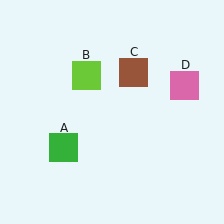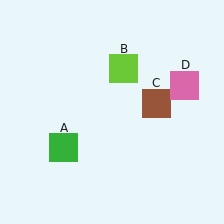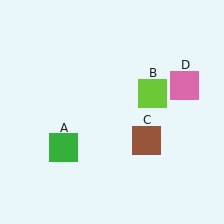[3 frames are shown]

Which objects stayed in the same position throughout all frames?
Green square (object A) and pink square (object D) remained stationary.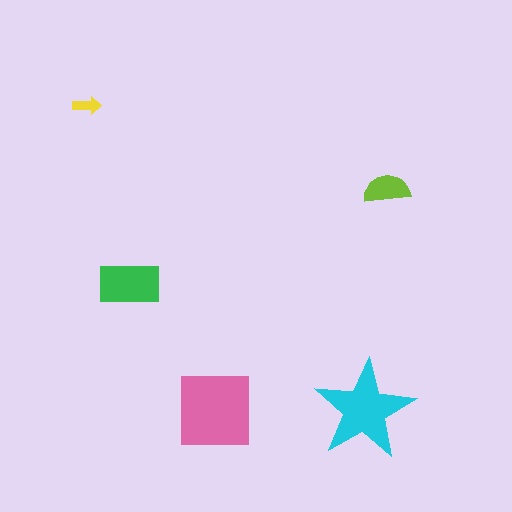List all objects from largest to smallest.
The pink square, the cyan star, the green rectangle, the lime semicircle, the yellow arrow.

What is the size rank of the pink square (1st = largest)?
1st.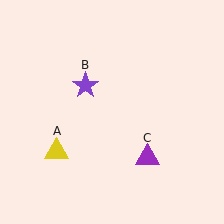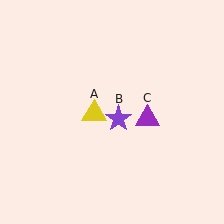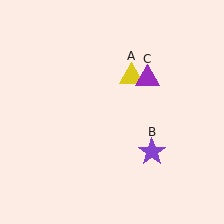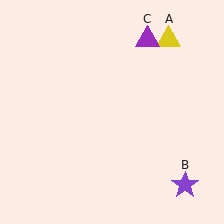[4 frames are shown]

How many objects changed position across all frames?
3 objects changed position: yellow triangle (object A), purple star (object B), purple triangle (object C).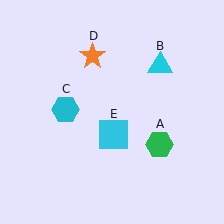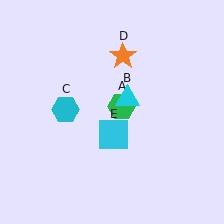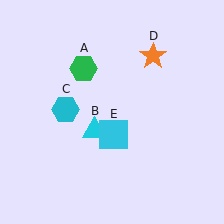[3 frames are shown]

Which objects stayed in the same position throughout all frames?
Cyan hexagon (object C) and cyan square (object E) remained stationary.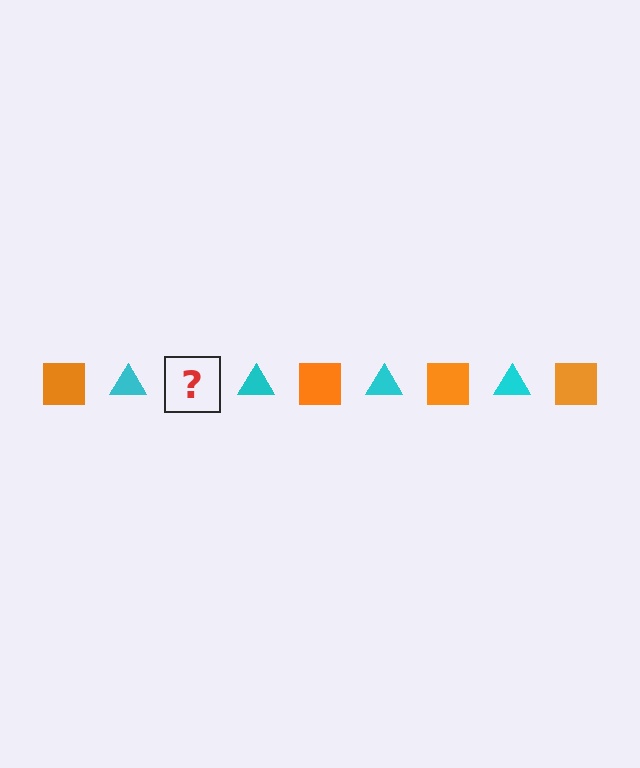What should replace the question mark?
The question mark should be replaced with an orange square.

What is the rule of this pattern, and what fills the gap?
The rule is that the pattern alternates between orange square and cyan triangle. The gap should be filled with an orange square.